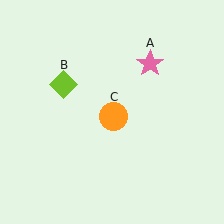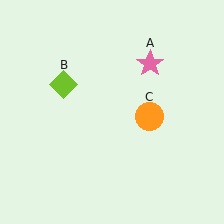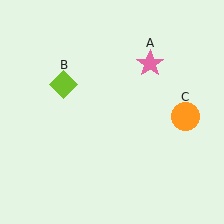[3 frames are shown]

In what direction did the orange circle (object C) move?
The orange circle (object C) moved right.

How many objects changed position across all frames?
1 object changed position: orange circle (object C).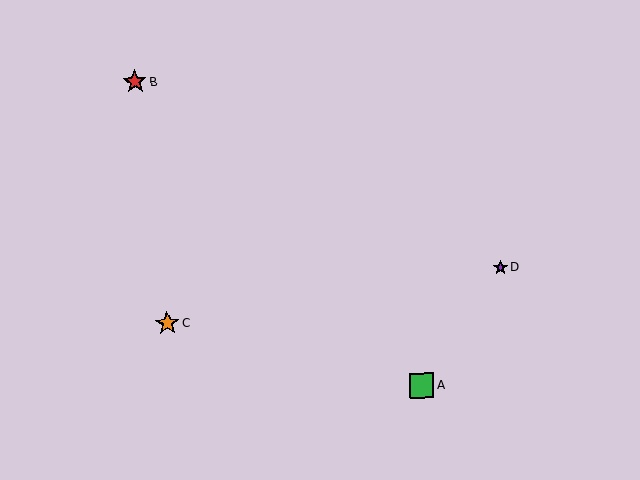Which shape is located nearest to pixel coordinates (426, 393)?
The green square (labeled A) at (422, 386) is nearest to that location.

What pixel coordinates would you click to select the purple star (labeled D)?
Click at (500, 267) to select the purple star D.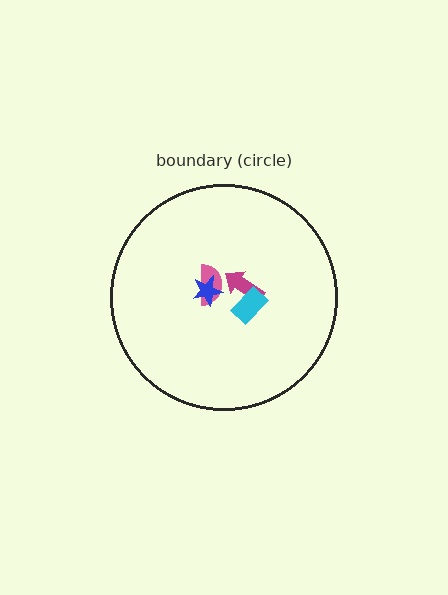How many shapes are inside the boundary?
4 inside, 0 outside.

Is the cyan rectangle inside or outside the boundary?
Inside.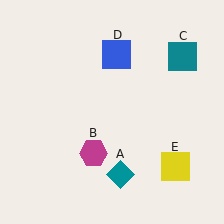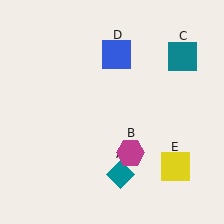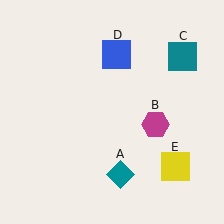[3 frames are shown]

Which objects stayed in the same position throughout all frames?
Teal diamond (object A) and teal square (object C) and blue square (object D) and yellow square (object E) remained stationary.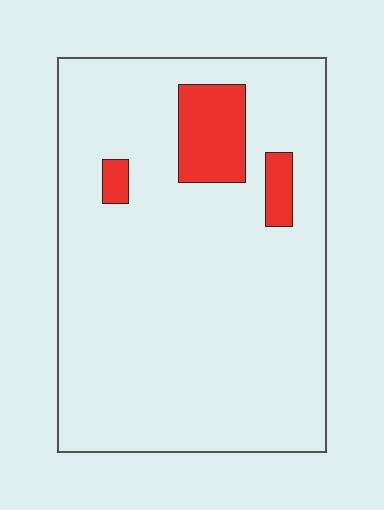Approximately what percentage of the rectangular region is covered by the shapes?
Approximately 10%.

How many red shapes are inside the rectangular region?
3.